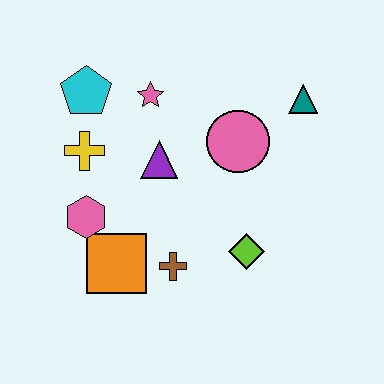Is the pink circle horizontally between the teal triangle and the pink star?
Yes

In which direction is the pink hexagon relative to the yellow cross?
The pink hexagon is below the yellow cross.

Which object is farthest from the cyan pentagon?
The lime diamond is farthest from the cyan pentagon.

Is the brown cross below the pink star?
Yes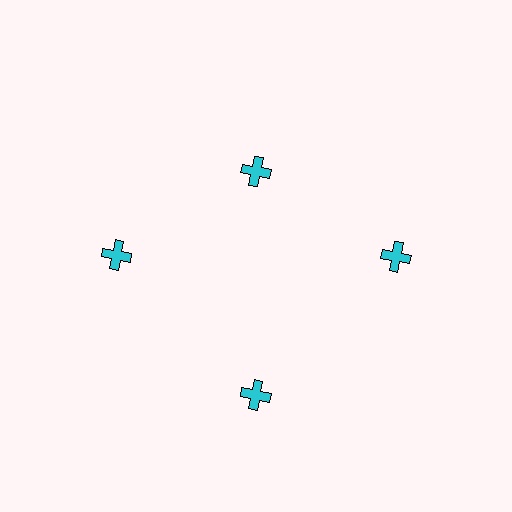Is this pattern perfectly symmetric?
No. The 4 cyan crosses are arranged in a ring, but one element near the 12 o'clock position is pulled inward toward the center, breaking the 4-fold rotational symmetry.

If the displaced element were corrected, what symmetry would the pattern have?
It would have 4-fold rotational symmetry — the pattern would map onto itself every 90 degrees.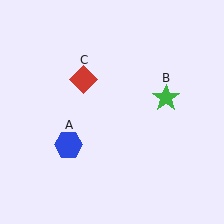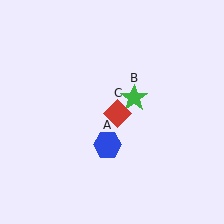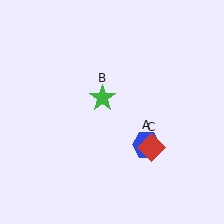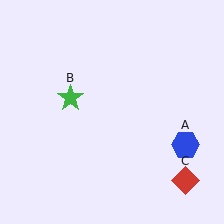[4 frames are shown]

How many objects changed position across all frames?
3 objects changed position: blue hexagon (object A), green star (object B), red diamond (object C).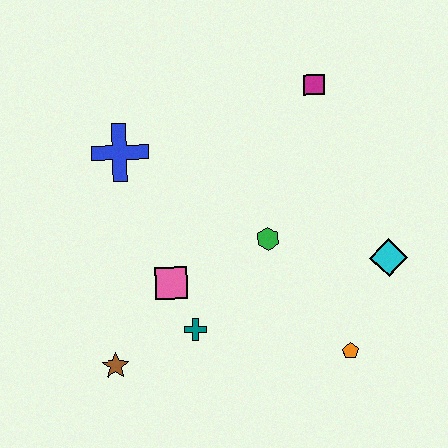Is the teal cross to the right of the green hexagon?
No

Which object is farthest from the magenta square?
The brown star is farthest from the magenta square.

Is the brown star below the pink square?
Yes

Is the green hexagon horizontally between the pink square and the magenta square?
Yes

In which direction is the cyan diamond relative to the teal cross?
The cyan diamond is to the right of the teal cross.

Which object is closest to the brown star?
The teal cross is closest to the brown star.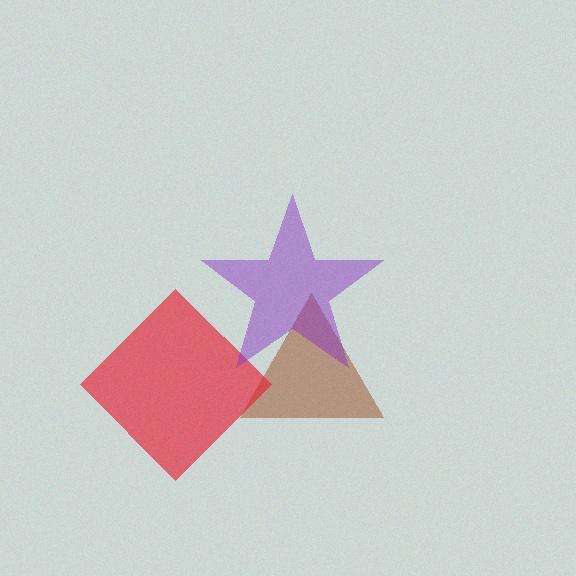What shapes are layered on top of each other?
The layered shapes are: a brown triangle, a red diamond, a purple star.